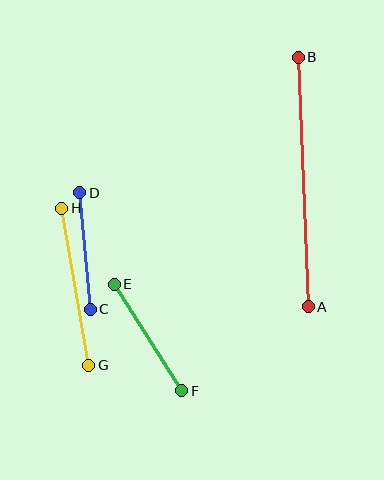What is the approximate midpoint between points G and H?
The midpoint is at approximately (75, 287) pixels.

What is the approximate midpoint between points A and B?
The midpoint is at approximately (303, 182) pixels.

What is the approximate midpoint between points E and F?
The midpoint is at approximately (148, 338) pixels.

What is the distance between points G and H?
The distance is approximately 159 pixels.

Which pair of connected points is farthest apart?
Points A and B are farthest apart.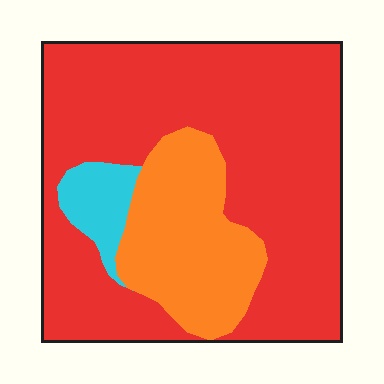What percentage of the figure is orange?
Orange takes up between a sixth and a third of the figure.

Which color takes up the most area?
Red, at roughly 70%.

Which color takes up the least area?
Cyan, at roughly 5%.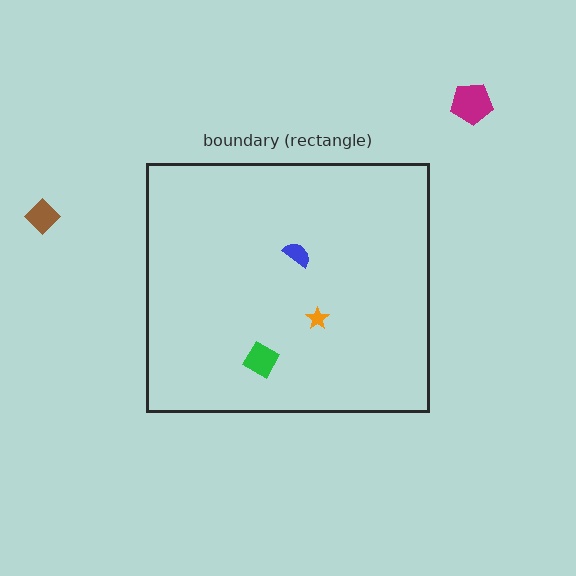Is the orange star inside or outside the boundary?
Inside.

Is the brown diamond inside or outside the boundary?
Outside.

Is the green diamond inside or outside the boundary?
Inside.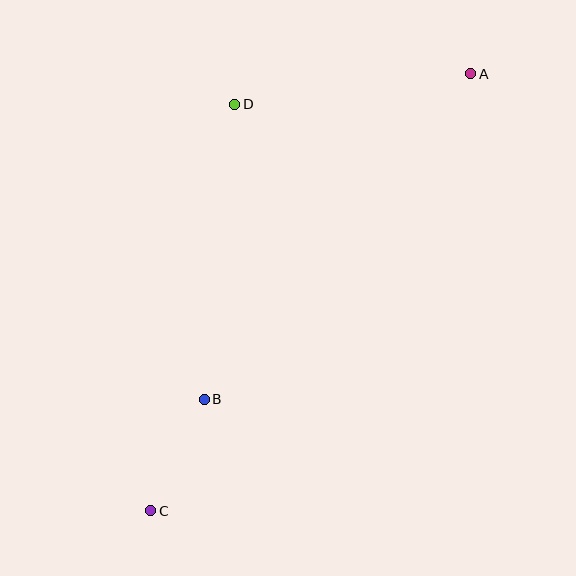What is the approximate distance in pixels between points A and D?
The distance between A and D is approximately 238 pixels.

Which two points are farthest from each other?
Points A and C are farthest from each other.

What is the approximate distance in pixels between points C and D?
The distance between C and D is approximately 415 pixels.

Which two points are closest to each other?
Points B and C are closest to each other.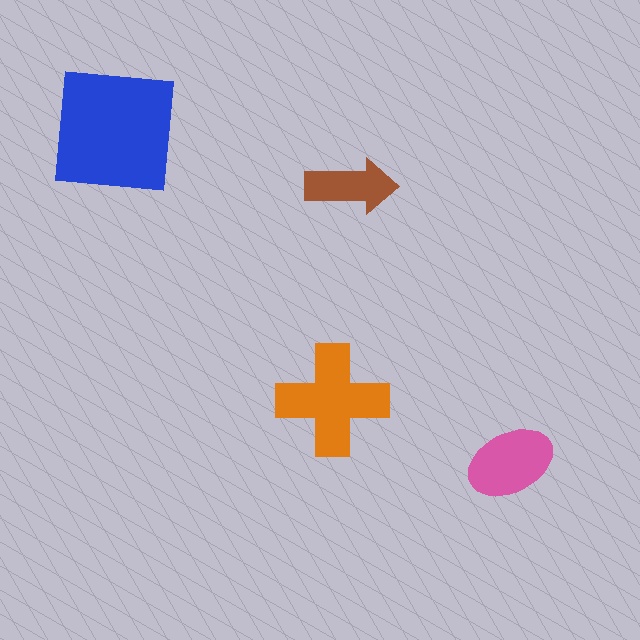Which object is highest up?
The blue square is topmost.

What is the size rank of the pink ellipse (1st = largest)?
3rd.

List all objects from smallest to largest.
The brown arrow, the pink ellipse, the orange cross, the blue square.